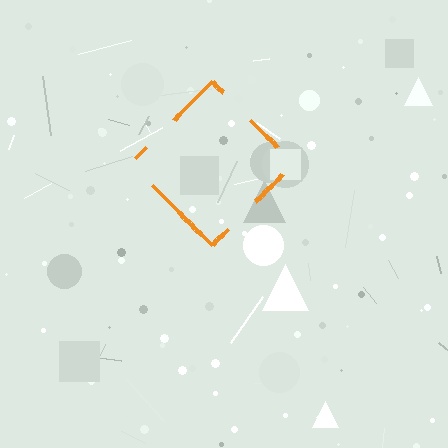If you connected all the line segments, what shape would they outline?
They would outline a diamond.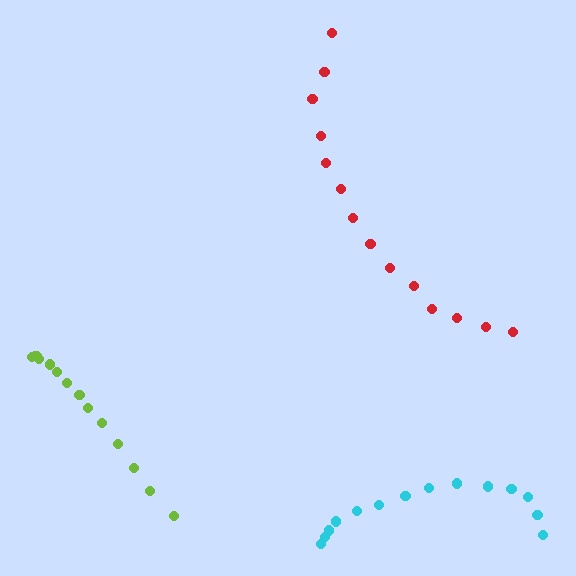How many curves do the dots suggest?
There are 3 distinct paths.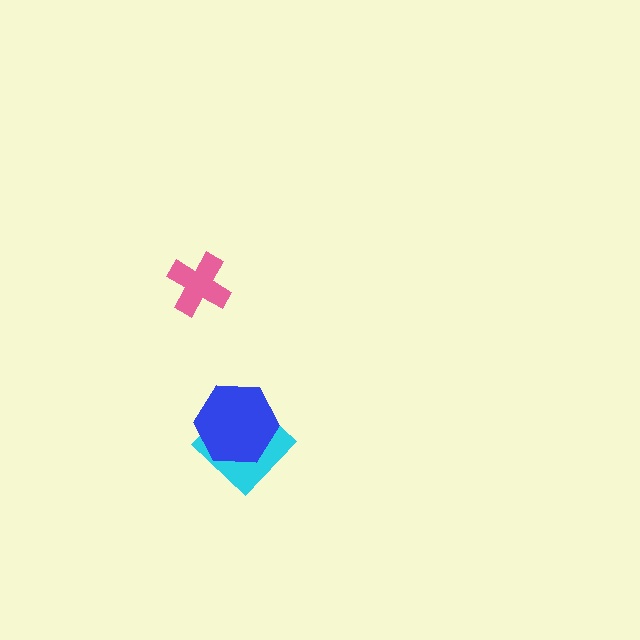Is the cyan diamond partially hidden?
Yes, it is partially covered by another shape.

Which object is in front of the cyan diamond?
The blue hexagon is in front of the cyan diamond.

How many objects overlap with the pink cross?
0 objects overlap with the pink cross.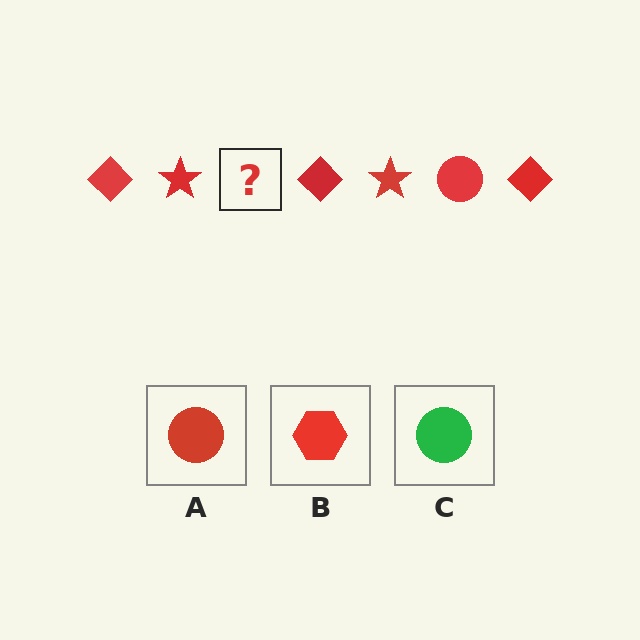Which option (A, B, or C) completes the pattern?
A.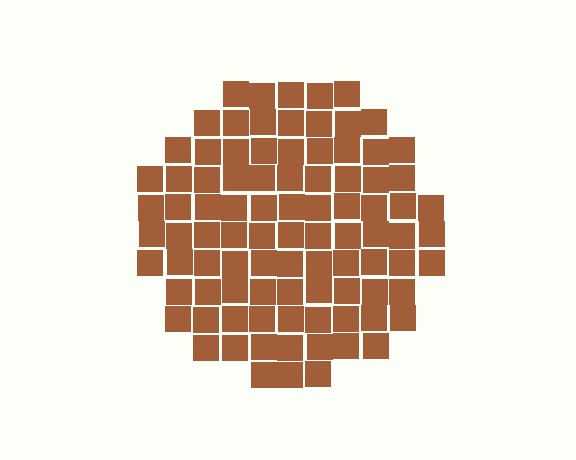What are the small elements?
The small elements are squares.